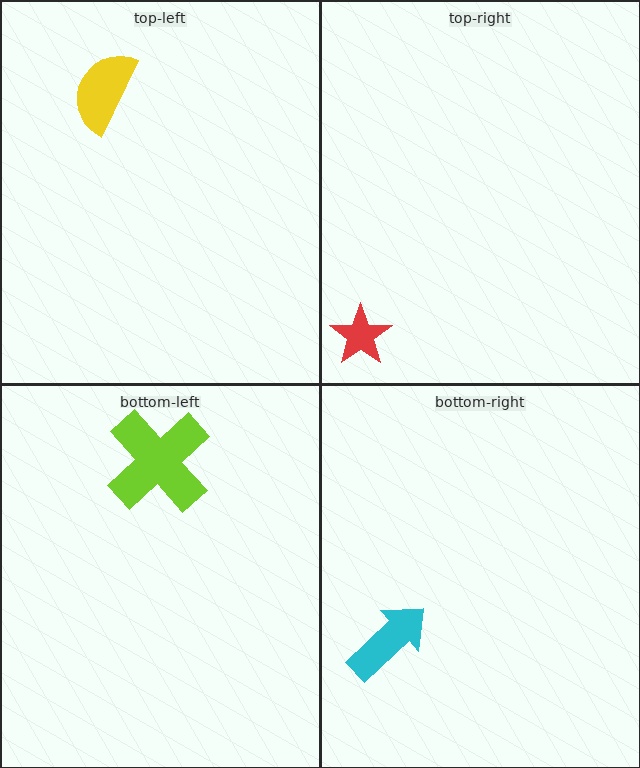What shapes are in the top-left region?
The yellow semicircle.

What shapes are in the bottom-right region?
The cyan arrow.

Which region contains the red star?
The top-right region.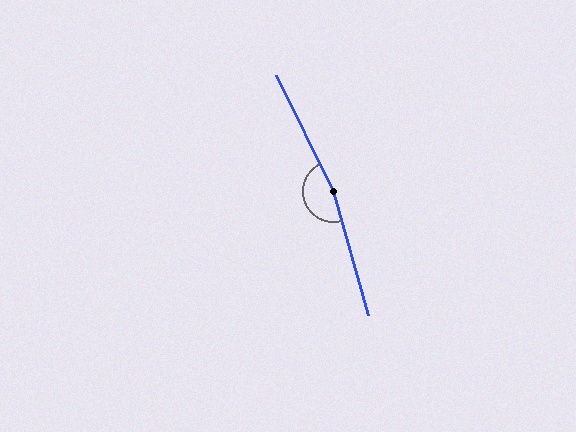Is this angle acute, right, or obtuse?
It is obtuse.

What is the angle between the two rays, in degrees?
Approximately 170 degrees.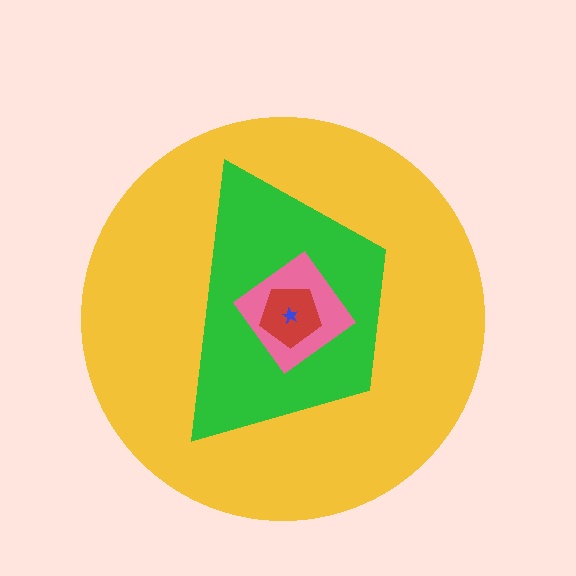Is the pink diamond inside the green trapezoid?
Yes.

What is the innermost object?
The blue star.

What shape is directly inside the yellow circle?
The green trapezoid.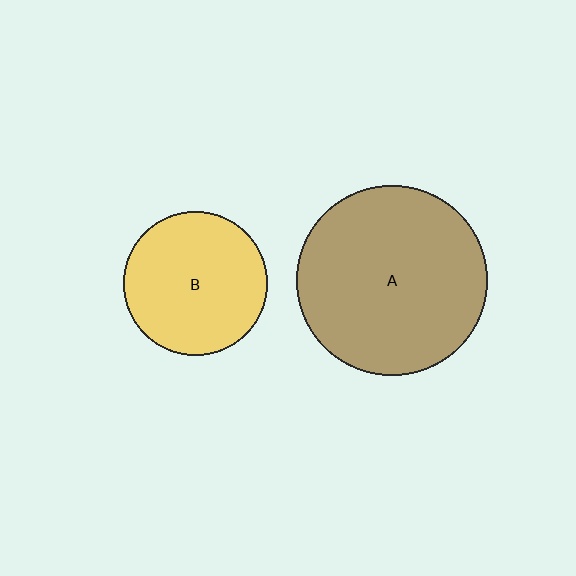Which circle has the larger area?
Circle A (brown).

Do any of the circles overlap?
No, none of the circles overlap.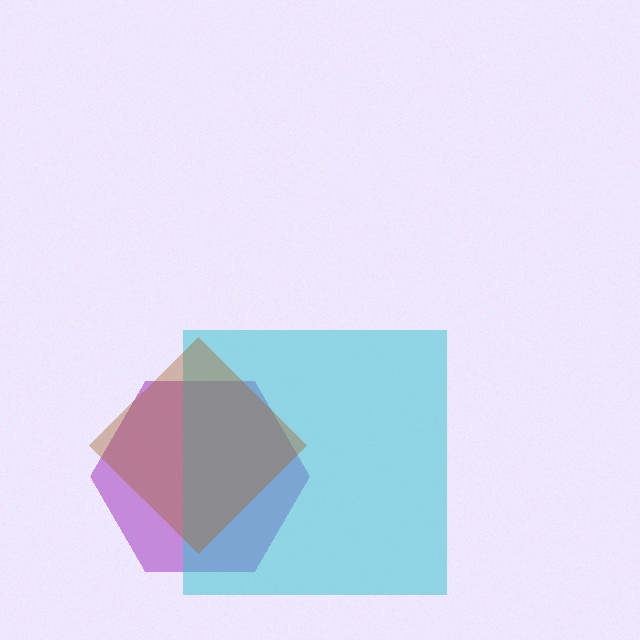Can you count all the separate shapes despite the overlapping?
Yes, there are 3 separate shapes.